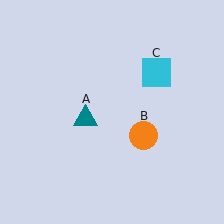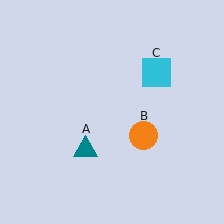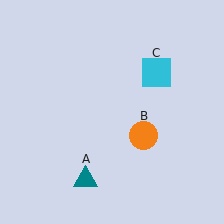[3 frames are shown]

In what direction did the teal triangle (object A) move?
The teal triangle (object A) moved down.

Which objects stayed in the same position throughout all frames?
Orange circle (object B) and cyan square (object C) remained stationary.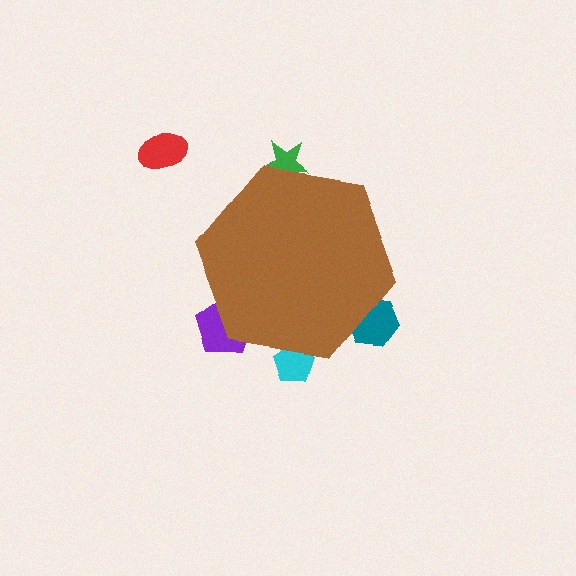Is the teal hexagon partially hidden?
Yes, the teal hexagon is partially hidden behind the brown hexagon.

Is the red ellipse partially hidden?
No, the red ellipse is fully visible.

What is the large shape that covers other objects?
A brown hexagon.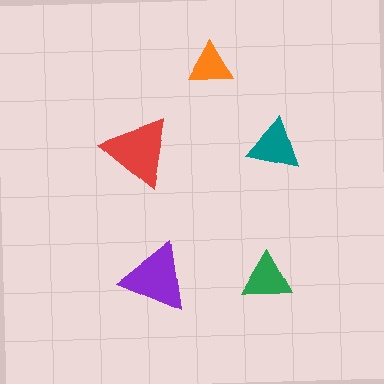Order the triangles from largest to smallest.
the red one, the purple one, the teal one, the green one, the orange one.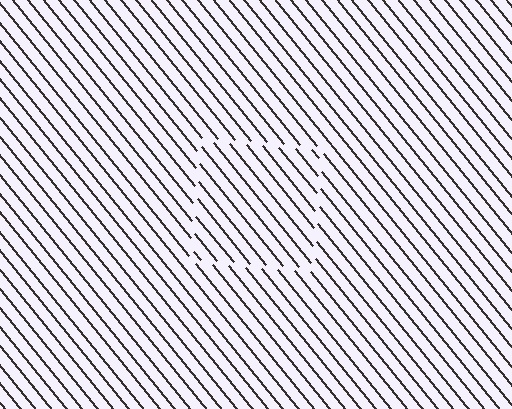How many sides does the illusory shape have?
4 sides — the line-ends trace a square.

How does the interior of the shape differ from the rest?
The interior of the shape contains the same grating, shifted by half a period — the contour is defined by the phase discontinuity where line-ends from the inner and outer gratings abut.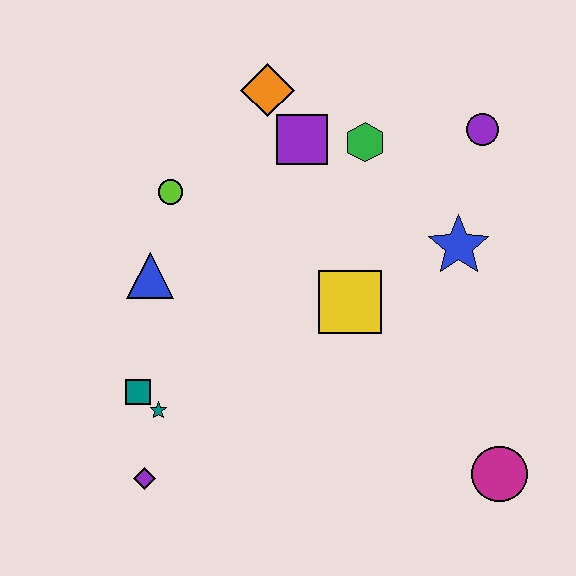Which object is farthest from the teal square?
The purple circle is farthest from the teal square.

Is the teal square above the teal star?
Yes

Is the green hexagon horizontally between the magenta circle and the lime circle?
Yes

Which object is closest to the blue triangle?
The lime circle is closest to the blue triangle.